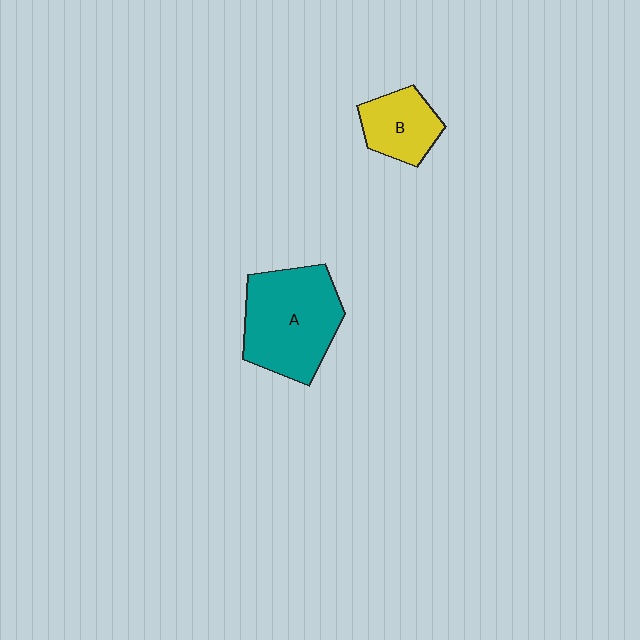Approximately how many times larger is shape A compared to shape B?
Approximately 2.0 times.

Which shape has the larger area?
Shape A (teal).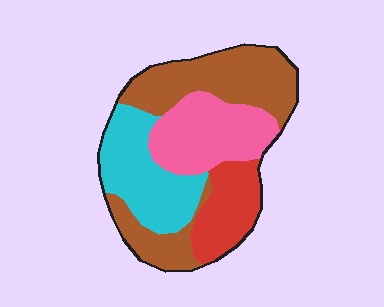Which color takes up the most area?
Brown, at roughly 35%.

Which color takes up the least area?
Red, at roughly 15%.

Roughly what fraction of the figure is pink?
Pink covers 23% of the figure.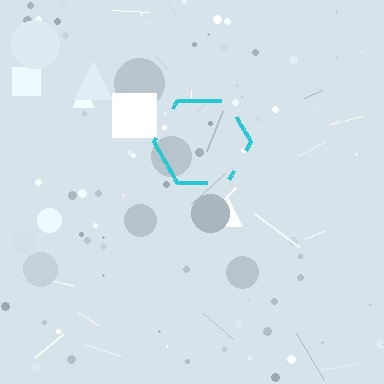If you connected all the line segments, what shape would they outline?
They would outline a hexagon.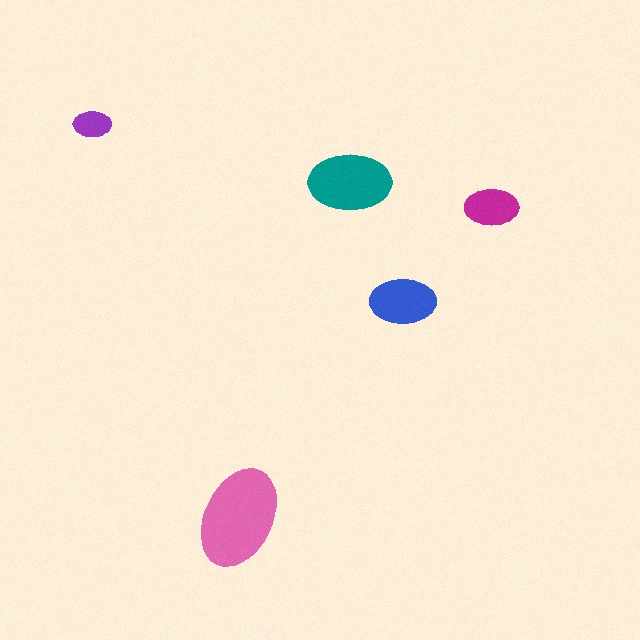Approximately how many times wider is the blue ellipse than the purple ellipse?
About 1.5 times wider.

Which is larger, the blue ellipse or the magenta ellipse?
The blue one.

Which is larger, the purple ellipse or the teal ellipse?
The teal one.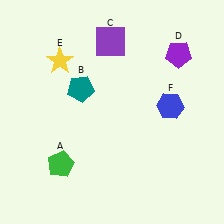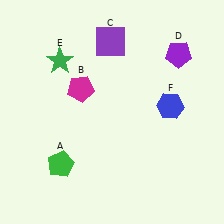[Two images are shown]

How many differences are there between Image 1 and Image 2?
There are 2 differences between the two images.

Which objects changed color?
B changed from teal to magenta. E changed from yellow to green.